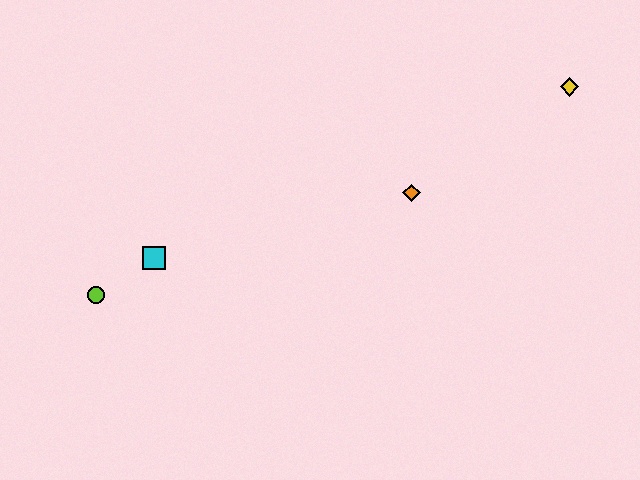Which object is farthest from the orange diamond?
The lime circle is farthest from the orange diamond.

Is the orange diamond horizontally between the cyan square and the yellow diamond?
Yes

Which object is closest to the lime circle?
The cyan square is closest to the lime circle.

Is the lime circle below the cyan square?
Yes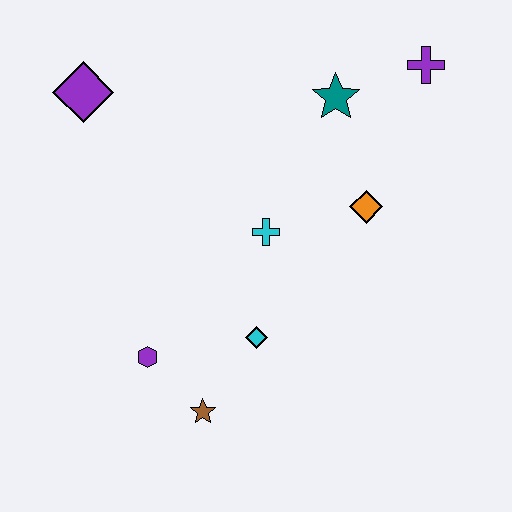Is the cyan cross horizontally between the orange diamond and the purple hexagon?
Yes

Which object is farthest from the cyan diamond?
The purple cross is farthest from the cyan diamond.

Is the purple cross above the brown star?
Yes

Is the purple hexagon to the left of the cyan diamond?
Yes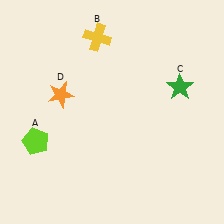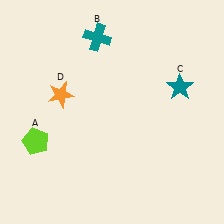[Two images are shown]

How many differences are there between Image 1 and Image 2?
There are 2 differences between the two images.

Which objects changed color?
B changed from yellow to teal. C changed from green to teal.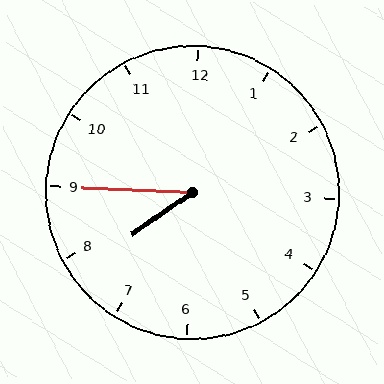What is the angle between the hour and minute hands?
Approximately 38 degrees.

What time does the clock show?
7:45.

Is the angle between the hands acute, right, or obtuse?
It is acute.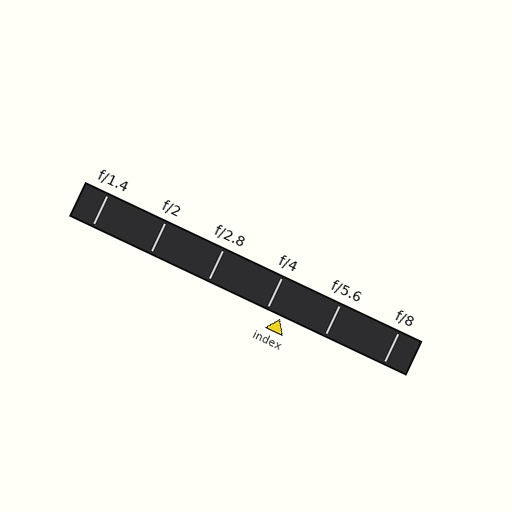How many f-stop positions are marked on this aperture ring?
There are 6 f-stop positions marked.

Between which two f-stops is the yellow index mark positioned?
The index mark is between f/4 and f/5.6.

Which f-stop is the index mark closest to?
The index mark is closest to f/4.